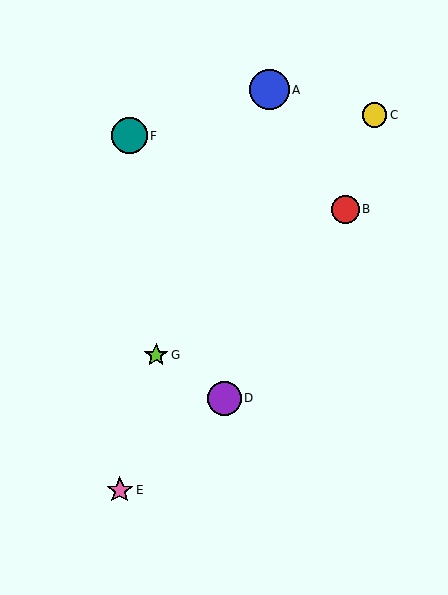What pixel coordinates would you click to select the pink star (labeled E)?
Click at (120, 490) to select the pink star E.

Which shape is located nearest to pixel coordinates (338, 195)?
The red circle (labeled B) at (345, 209) is nearest to that location.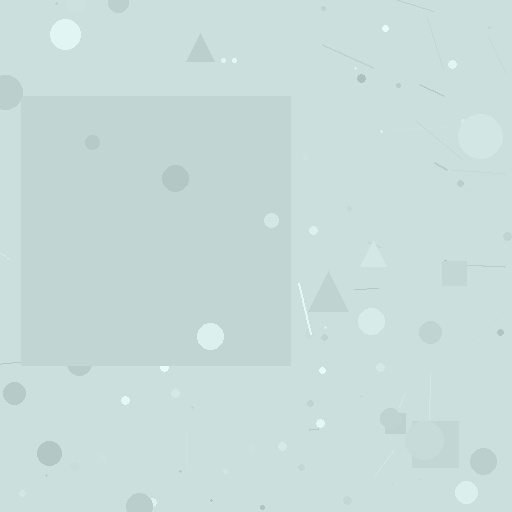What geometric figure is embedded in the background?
A square is embedded in the background.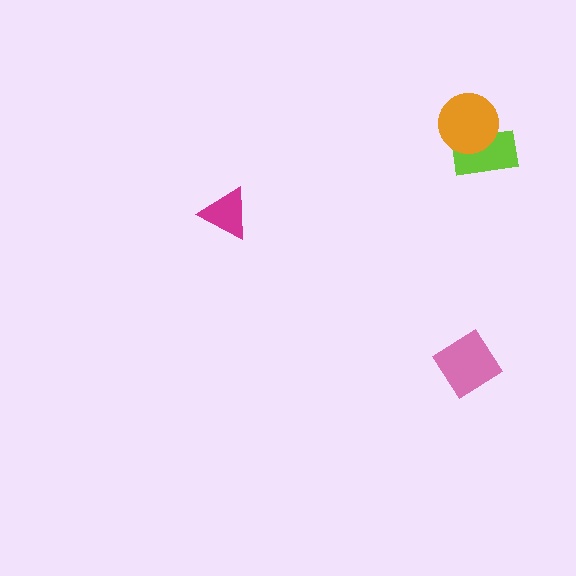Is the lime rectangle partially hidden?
Yes, it is partially covered by another shape.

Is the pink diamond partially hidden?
No, no other shape covers it.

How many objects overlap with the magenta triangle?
0 objects overlap with the magenta triangle.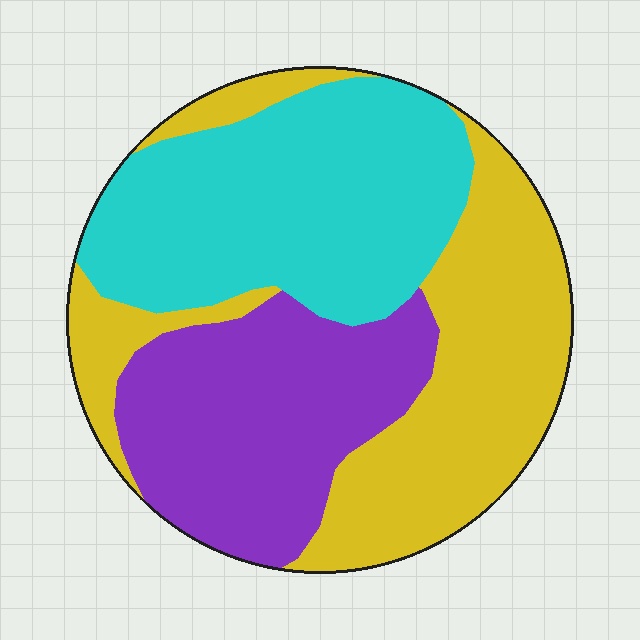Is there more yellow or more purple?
Yellow.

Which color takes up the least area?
Purple, at roughly 30%.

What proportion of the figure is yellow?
Yellow covers about 35% of the figure.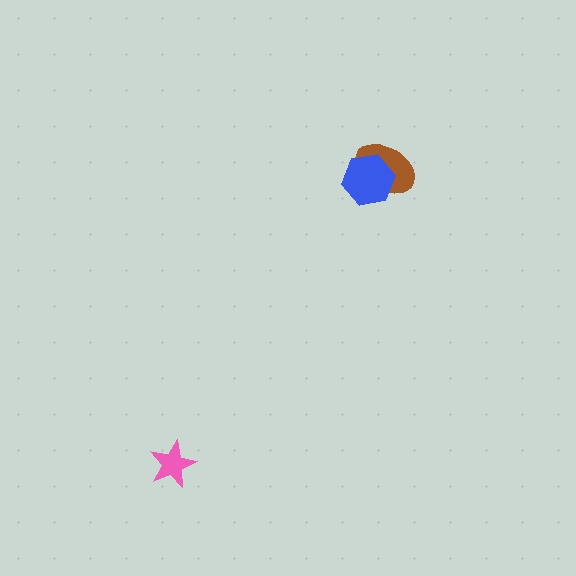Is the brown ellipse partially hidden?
Yes, it is partially covered by another shape.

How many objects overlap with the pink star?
0 objects overlap with the pink star.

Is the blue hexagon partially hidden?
No, no other shape covers it.